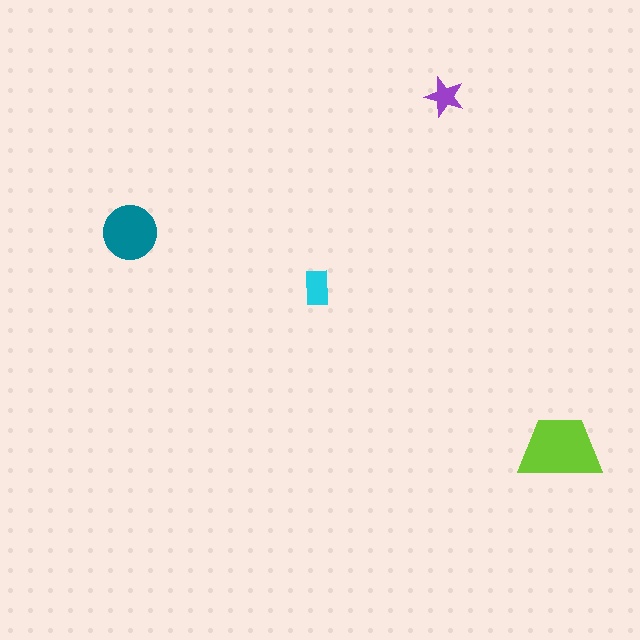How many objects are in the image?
There are 4 objects in the image.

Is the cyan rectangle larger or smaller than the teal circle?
Smaller.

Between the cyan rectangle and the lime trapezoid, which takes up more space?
The lime trapezoid.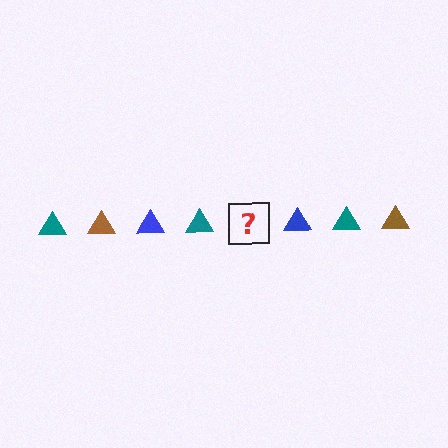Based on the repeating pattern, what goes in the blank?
The blank should be a brown triangle.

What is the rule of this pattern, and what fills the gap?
The rule is that the pattern cycles through teal, brown, blue triangles. The gap should be filled with a brown triangle.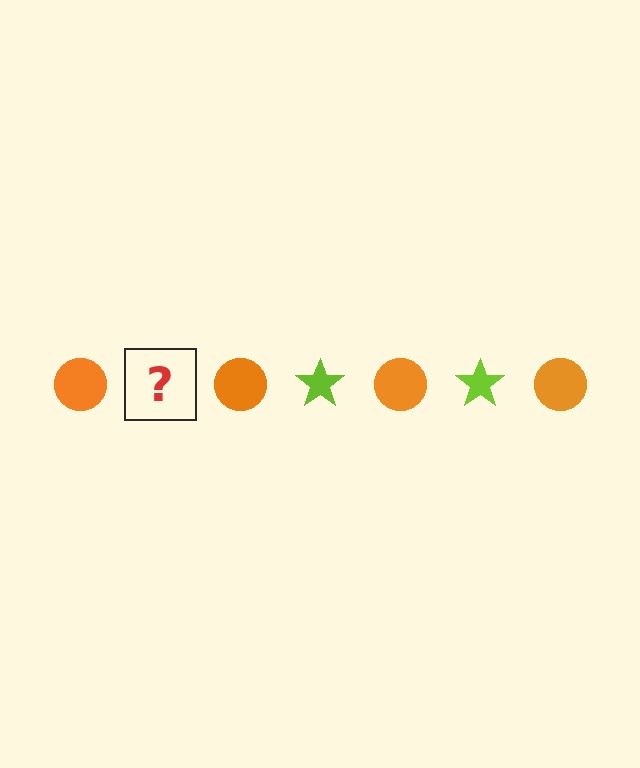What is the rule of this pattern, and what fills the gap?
The rule is that the pattern alternates between orange circle and lime star. The gap should be filled with a lime star.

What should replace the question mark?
The question mark should be replaced with a lime star.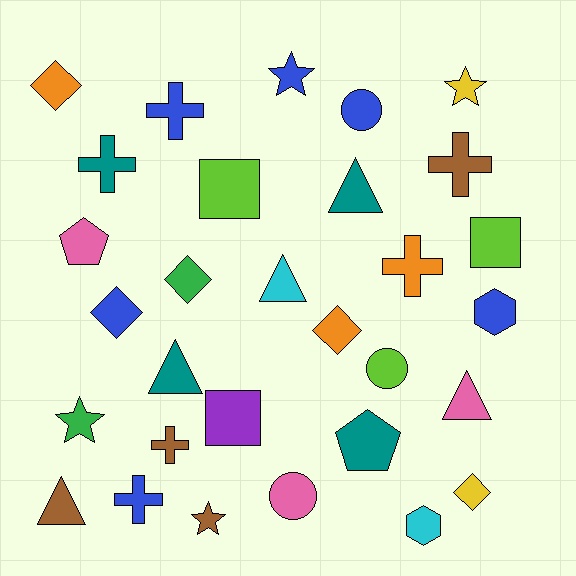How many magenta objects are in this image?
There are no magenta objects.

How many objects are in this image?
There are 30 objects.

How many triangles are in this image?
There are 5 triangles.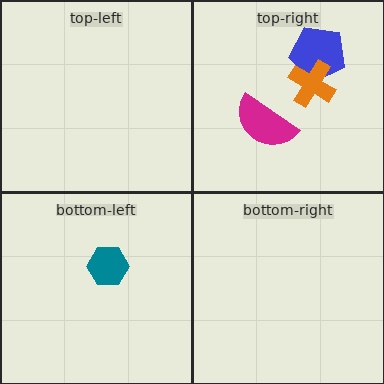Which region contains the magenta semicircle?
The top-right region.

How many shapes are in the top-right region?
3.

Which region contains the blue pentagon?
The top-right region.